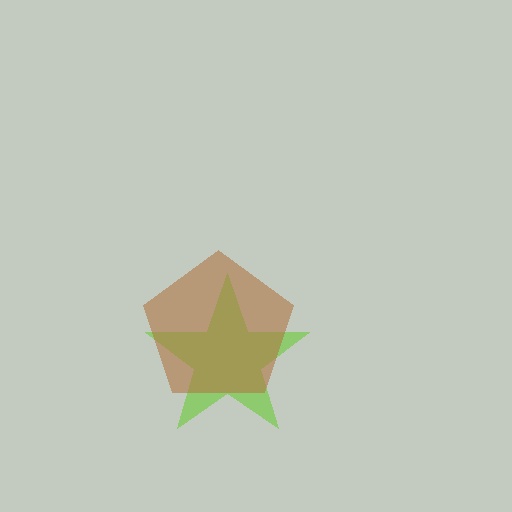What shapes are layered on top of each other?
The layered shapes are: a lime star, a brown pentagon.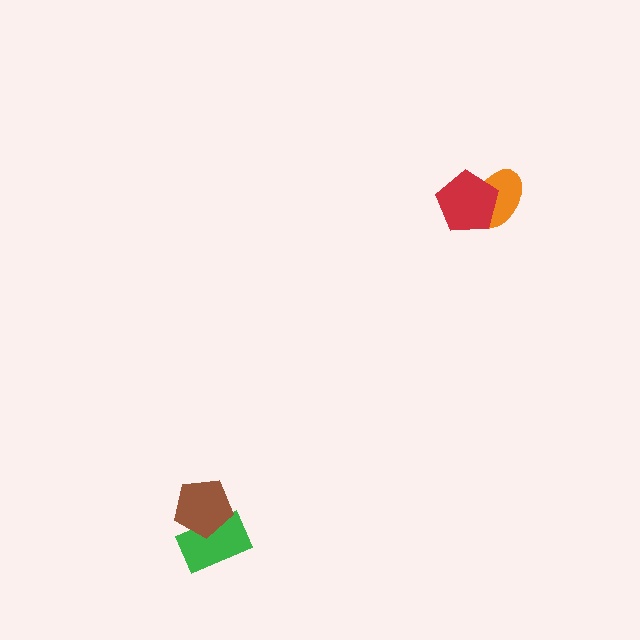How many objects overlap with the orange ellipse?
1 object overlaps with the orange ellipse.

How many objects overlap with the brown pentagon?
1 object overlaps with the brown pentagon.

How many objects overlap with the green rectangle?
1 object overlaps with the green rectangle.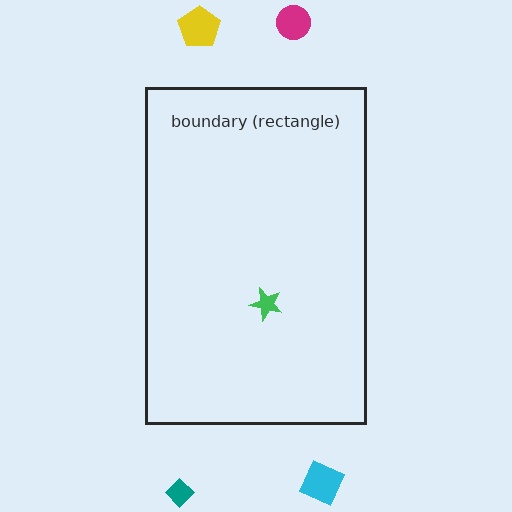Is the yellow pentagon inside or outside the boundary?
Outside.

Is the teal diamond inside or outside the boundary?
Outside.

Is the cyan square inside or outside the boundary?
Outside.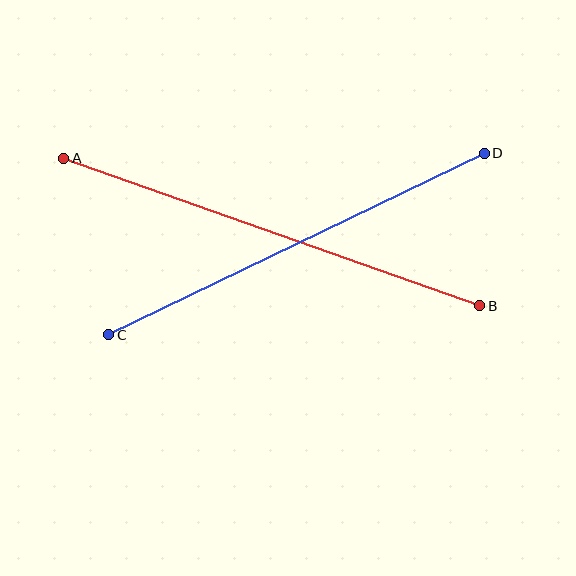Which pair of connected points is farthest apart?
Points A and B are farthest apart.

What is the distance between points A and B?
The distance is approximately 441 pixels.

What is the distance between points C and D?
The distance is approximately 417 pixels.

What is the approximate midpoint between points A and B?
The midpoint is at approximately (272, 232) pixels.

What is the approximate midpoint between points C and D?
The midpoint is at approximately (296, 244) pixels.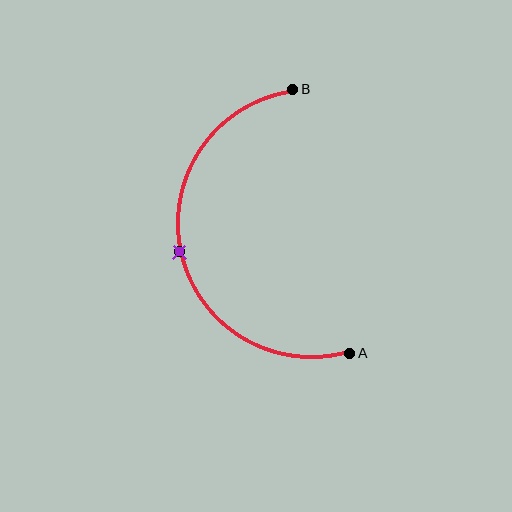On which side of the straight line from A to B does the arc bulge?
The arc bulges to the left of the straight line connecting A and B.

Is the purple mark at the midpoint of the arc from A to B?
Yes. The purple mark lies on the arc at equal arc-length from both A and B — it is the arc midpoint.